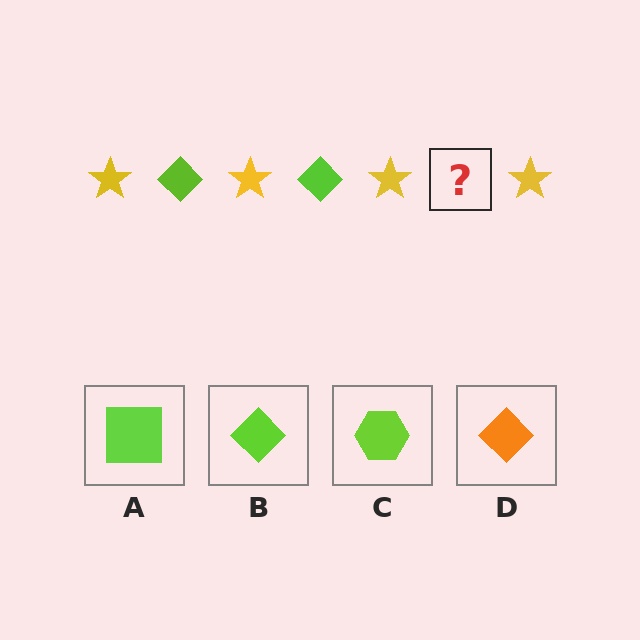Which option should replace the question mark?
Option B.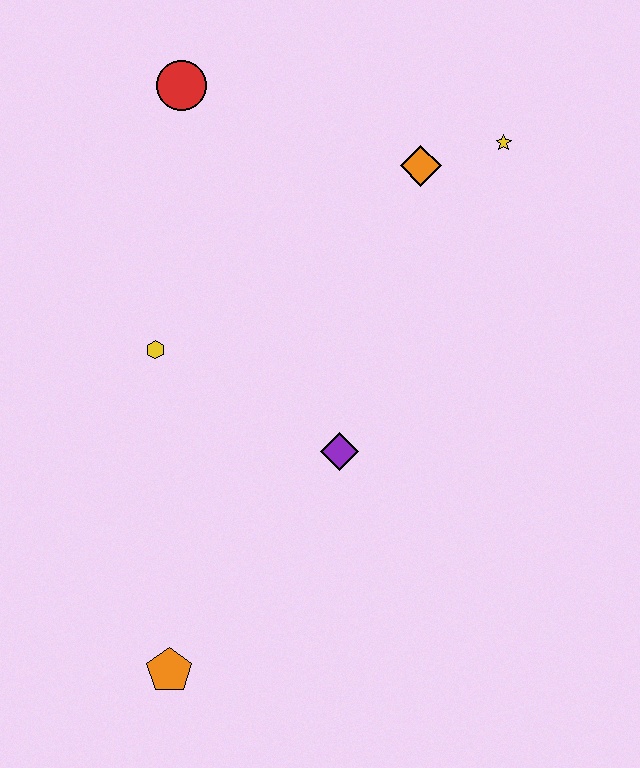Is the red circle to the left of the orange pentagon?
No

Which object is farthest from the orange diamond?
The orange pentagon is farthest from the orange diamond.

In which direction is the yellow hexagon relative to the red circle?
The yellow hexagon is below the red circle.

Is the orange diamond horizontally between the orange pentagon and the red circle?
No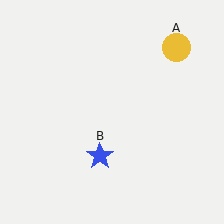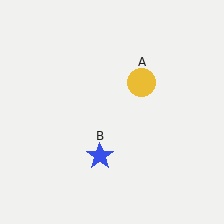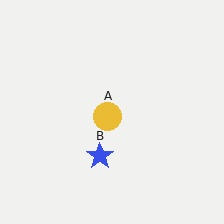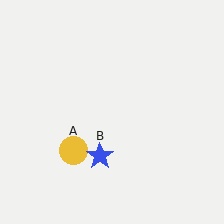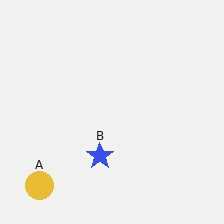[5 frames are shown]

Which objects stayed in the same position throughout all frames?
Blue star (object B) remained stationary.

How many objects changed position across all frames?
1 object changed position: yellow circle (object A).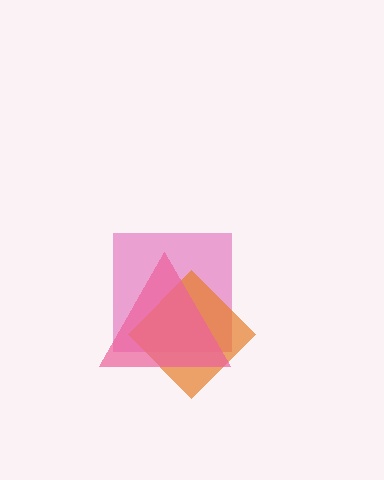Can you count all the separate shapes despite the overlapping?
Yes, there are 3 separate shapes.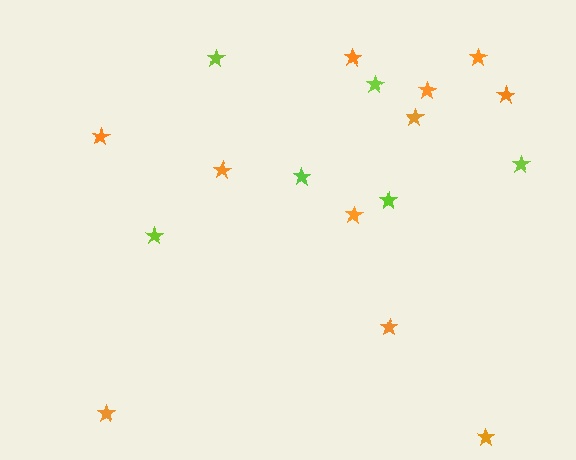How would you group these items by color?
There are 2 groups: one group of lime stars (6) and one group of orange stars (11).